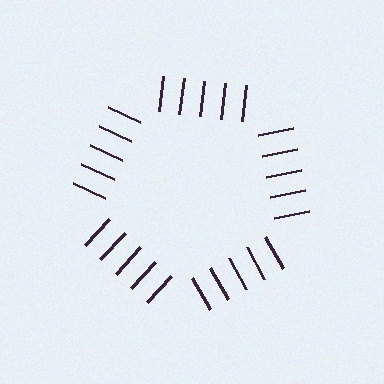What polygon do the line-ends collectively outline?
An illusory pentagon — the line segments terminate on its edges but no continuous stroke is drawn.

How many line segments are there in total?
25 — 5 along each of the 5 edges.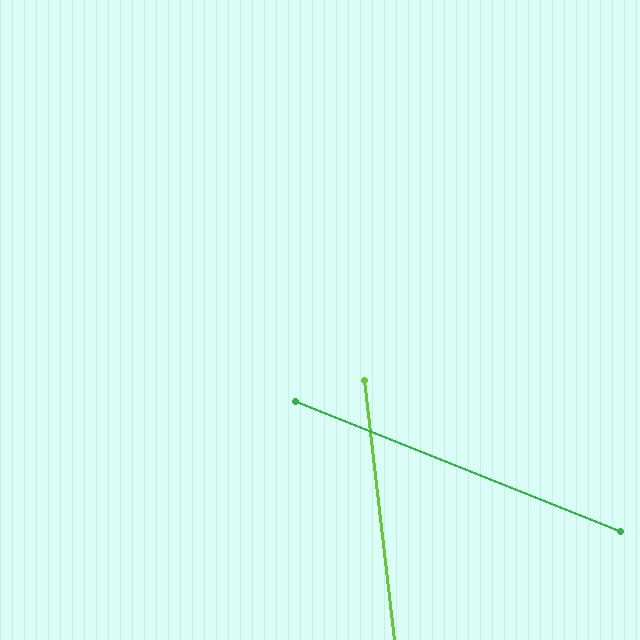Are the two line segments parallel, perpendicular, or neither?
Neither parallel nor perpendicular — they differ by about 62°.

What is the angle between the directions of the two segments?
Approximately 62 degrees.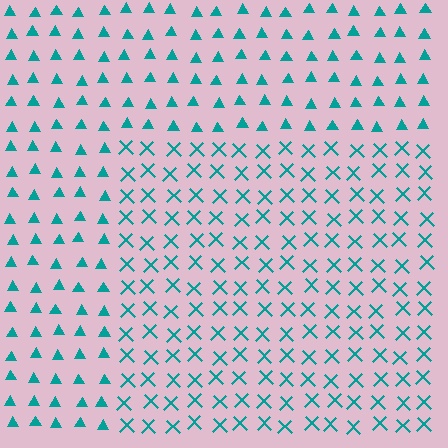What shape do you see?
I see a rectangle.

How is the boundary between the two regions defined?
The boundary is defined by a change in element shape: X marks inside vs. triangles outside. All elements share the same color and spacing.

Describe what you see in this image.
The image is filled with small teal elements arranged in a uniform grid. A rectangle-shaped region contains X marks, while the surrounding area contains triangles. The boundary is defined purely by the change in element shape.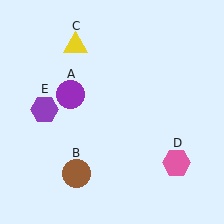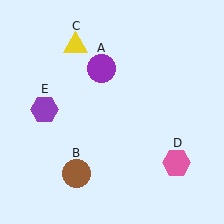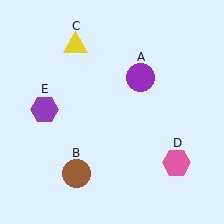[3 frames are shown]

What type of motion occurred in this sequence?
The purple circle (object A) rotated clockwise around the center of the scene.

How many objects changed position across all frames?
1 object changed position: purple circle (object A).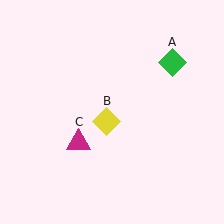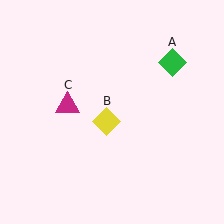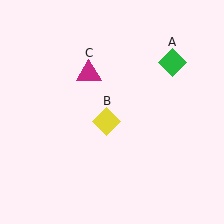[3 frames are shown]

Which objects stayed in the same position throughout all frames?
Green diamond (object A) and yellow diamond (object B) remained stationary.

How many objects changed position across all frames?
1 object changed position: magenta triangle (object C).